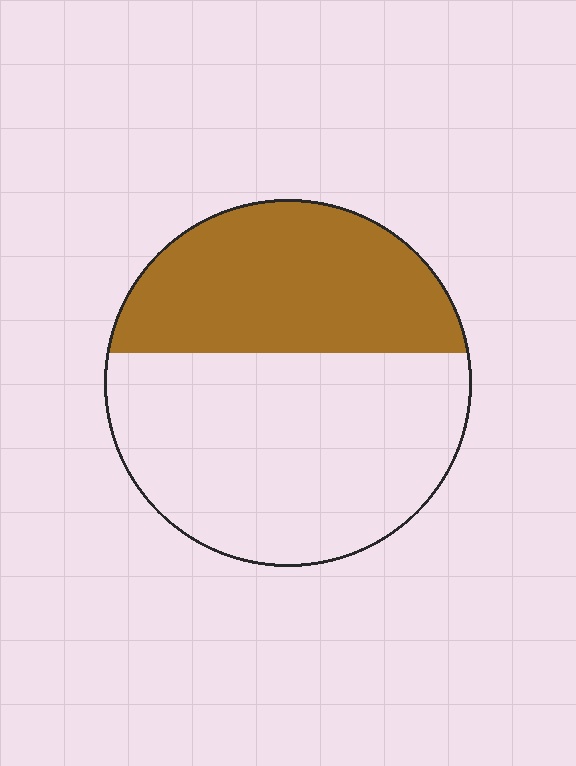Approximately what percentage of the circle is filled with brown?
Approximately 40%.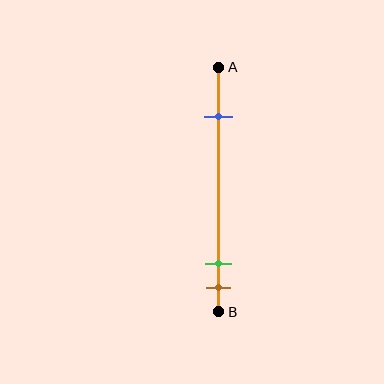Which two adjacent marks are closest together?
The green and brown marks are the closest adjacent pair.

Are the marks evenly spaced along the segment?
No, the marks are not evenly spaced.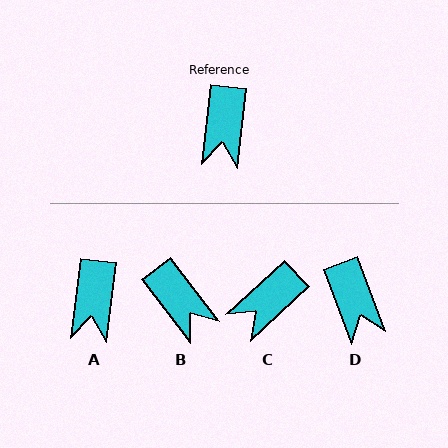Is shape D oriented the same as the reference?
No, it is off by about 28 degrees.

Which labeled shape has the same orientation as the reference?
A.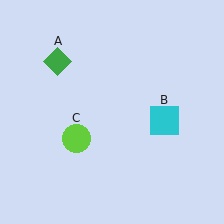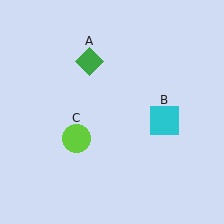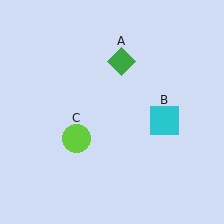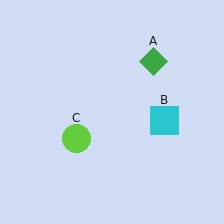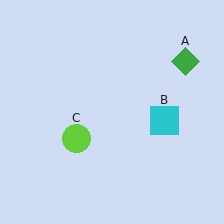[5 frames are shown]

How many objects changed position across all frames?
1 object changed position: green diamond (object A).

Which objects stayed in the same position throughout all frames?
Cyan square (object B) and lime circle (object C) remained stationary.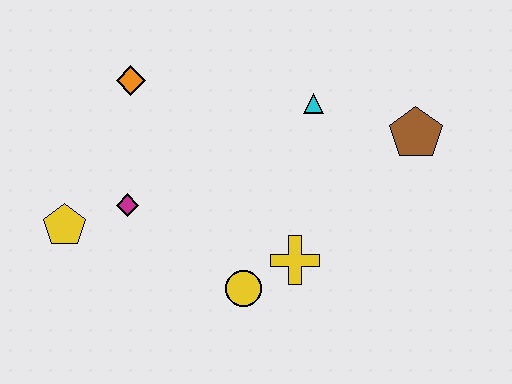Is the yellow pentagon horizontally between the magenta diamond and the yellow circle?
No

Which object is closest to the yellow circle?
The yellow cross is closest to the yellow circle.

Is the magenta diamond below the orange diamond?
Yes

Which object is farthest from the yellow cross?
The orange diamond is farthest from the yellow cross.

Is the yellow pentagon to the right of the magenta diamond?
No